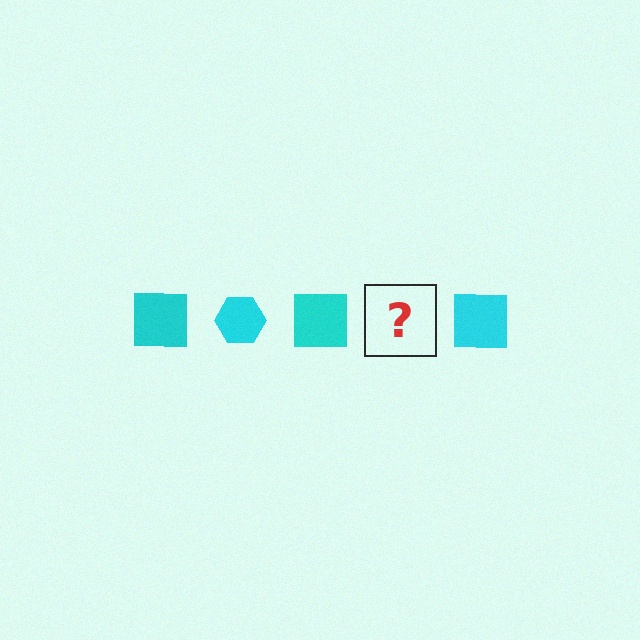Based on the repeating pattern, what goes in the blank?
The blank should be a cyan hexagon.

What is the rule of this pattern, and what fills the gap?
The rule is that the pattern cycles through square, hexagon shapes in cyan. The gap should be filled with a cyan hexagon.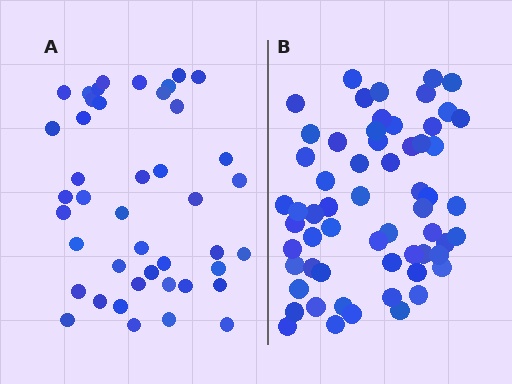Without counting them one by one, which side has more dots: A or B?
Region B (the right region) has more dots.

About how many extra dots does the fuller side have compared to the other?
Region B has approximately 15 more dots than region A.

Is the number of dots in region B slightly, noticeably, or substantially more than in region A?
Region B has noticeably more, but not dramatically so. The ratio is roughly 1.4 to 1.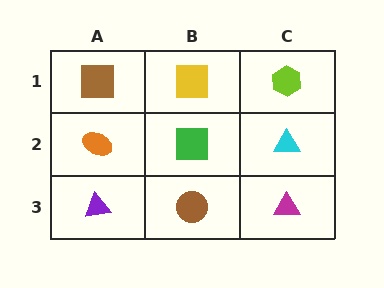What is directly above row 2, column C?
A lime hexagon.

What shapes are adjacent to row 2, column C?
A lime hexagon (row 1, column C), a magenta triangle (row 3, column C), a green square (row 2, column B).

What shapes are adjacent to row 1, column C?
A cyan triangle (row 2, column C), a yellow square (row 1, column B).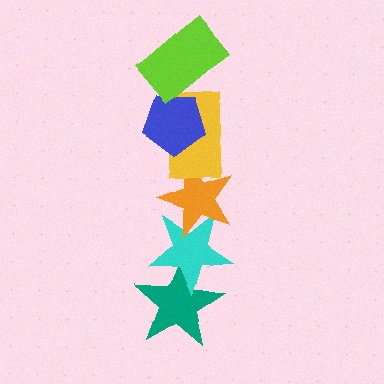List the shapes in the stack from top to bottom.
From top to bottom: the lime rectangle, the blue pentagon, the yellow rectangle, the orange star, the cyan star, the teal star.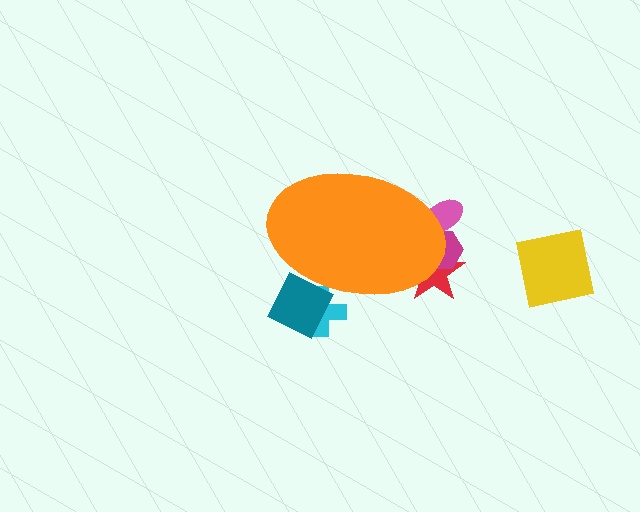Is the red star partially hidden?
Yes, the red star is partially hidden behind the orange ellipse.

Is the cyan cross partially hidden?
Yes, the cyan cross is partially hidden behind the orange ellipse.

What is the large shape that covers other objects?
An orange ellipse.